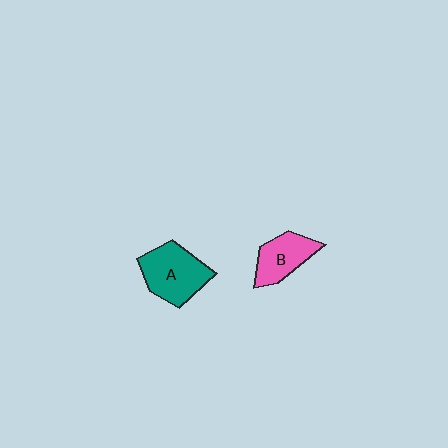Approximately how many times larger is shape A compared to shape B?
Approximately 1.4 times.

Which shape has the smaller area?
Shape B (pink).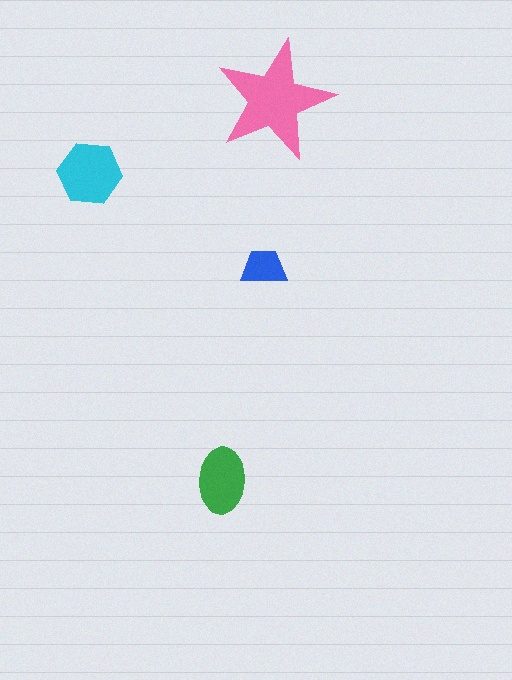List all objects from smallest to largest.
The blue trapezoid, the green ellipse, the cyan hexagon, the pink star.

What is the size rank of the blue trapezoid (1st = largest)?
4th.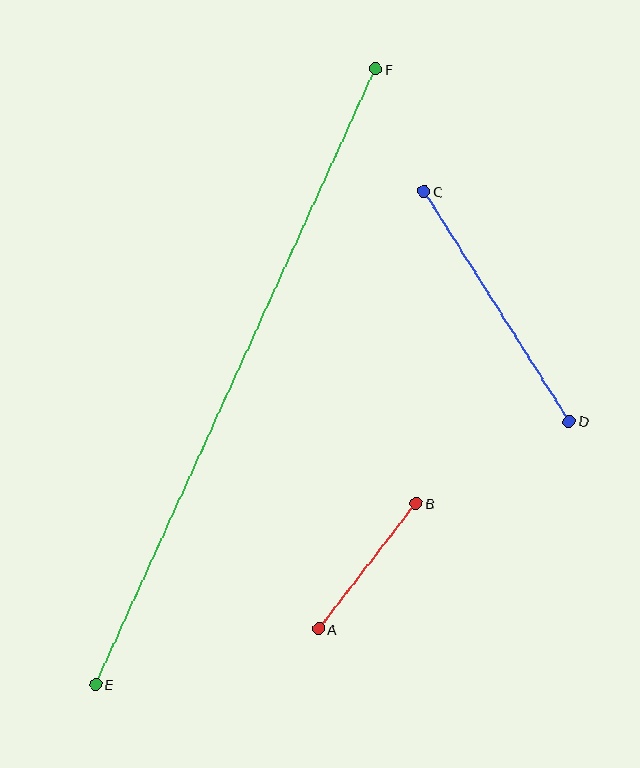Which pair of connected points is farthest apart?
Points E and F are farthest apart.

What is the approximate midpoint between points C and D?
The midpoint is at approximately (497, 306) pixels.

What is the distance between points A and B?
The distance is approximately 159 pixels.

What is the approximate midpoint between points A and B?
The midpoint is at approximately (367, 566) pixels.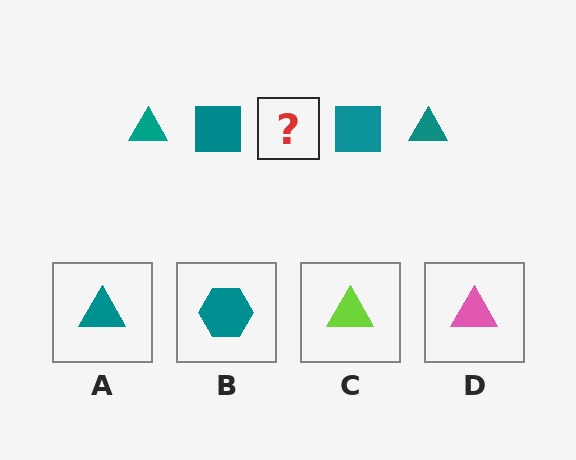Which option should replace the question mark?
Option A.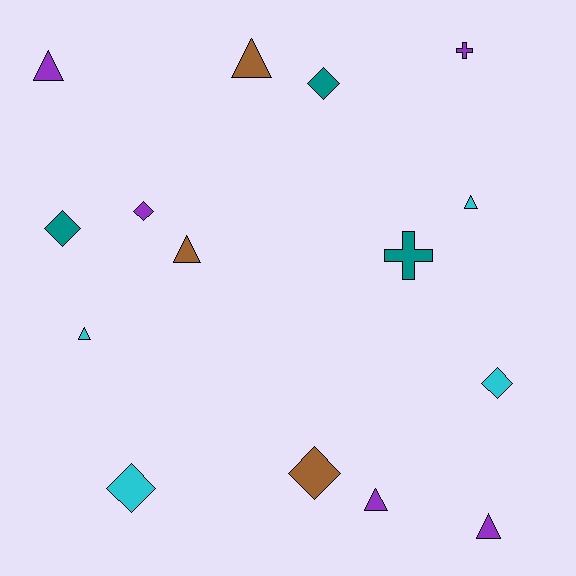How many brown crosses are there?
There are no brown crosses.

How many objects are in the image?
There are 15 objects.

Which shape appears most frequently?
Triangle, with 7 objects.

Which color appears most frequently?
Purple, with 5 objects.